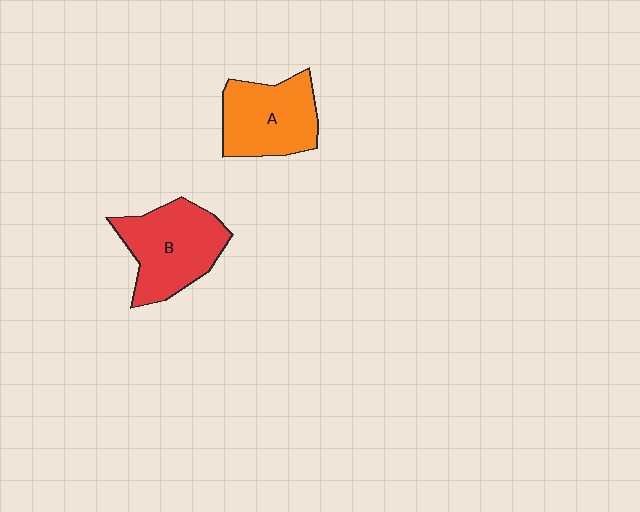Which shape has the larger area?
Shape B (red).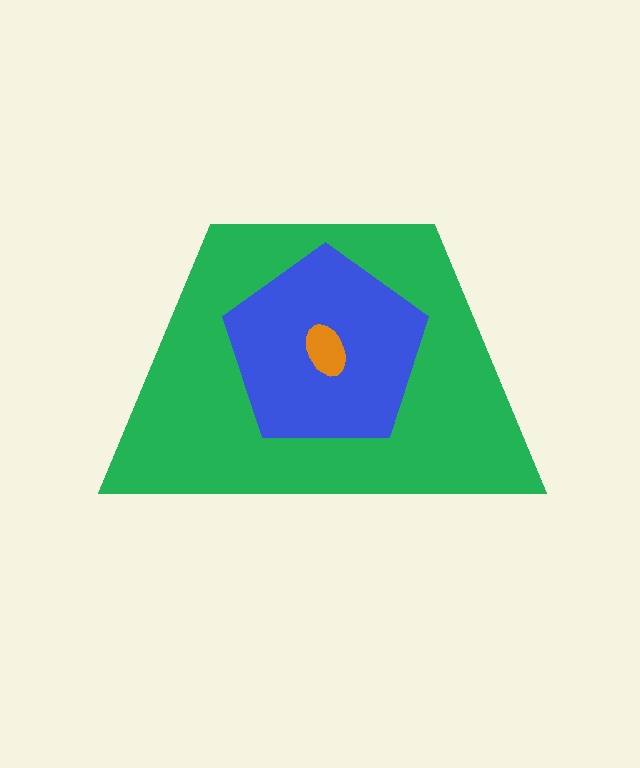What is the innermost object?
The orange ellipse.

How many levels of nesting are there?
3.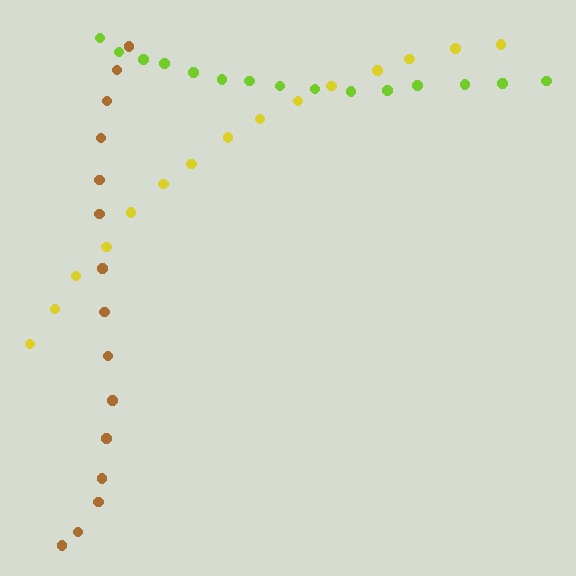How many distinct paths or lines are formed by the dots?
There are 3 distinct paths.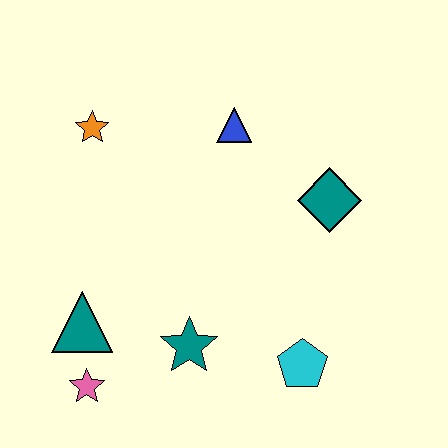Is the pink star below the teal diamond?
Yes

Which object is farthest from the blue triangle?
The pink star is farthest from the blue triangle.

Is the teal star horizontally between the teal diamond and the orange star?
Yes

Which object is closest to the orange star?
The blue triangle is closest to the orange star.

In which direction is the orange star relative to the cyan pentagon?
The orange star is above the cyan pentagon.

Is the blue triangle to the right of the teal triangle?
Yes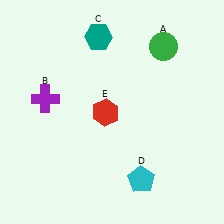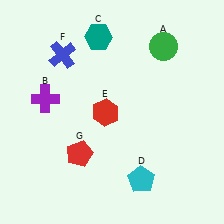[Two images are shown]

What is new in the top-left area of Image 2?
A blue cross (F) was added in the top-left area of Image 2.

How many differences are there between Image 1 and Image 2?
There are 2 differences between the two images.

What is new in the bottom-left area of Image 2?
A red pentagon (G) was added in the bottom-left area of Image 2.